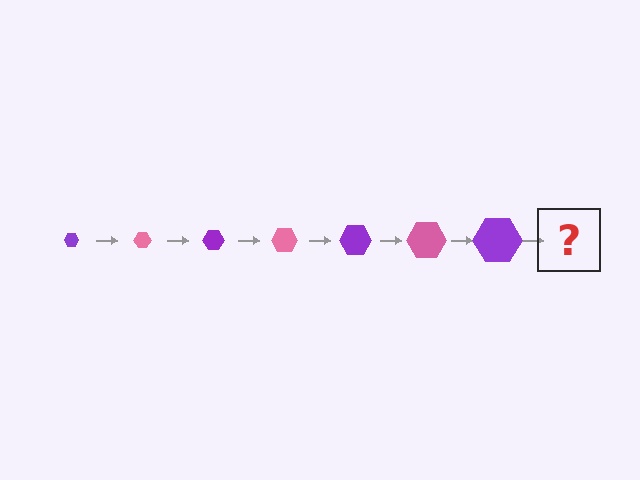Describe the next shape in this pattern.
It should be a pink hexagon, larger than the previous one.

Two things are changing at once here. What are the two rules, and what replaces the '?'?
The two rules are that the hexagon grows larger each step and the color cycles through purple and pink. The '?' should be a pink hexagon, larger than the previous one.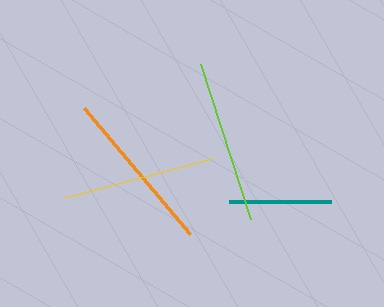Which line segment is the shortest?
The teal line is the shortest at approximately 103 pixels.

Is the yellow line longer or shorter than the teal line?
The yellow line is longer than the teal line.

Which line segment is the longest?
The orange line is the longest at approximately 164 pixels.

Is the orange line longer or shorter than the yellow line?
The orange line is longer than the yellow line.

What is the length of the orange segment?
The orange segment is approximately 164 pixels long.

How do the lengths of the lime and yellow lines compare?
The lime and yellow lines are approximately the same length.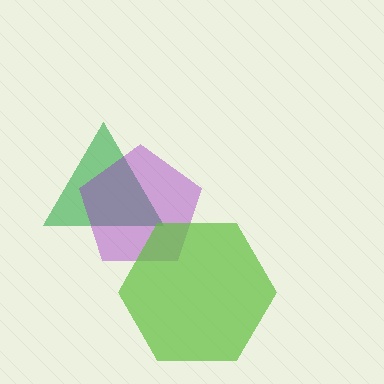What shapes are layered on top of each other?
The layered shapes are: a green triangle, a purple pentagon, a lime hexagon.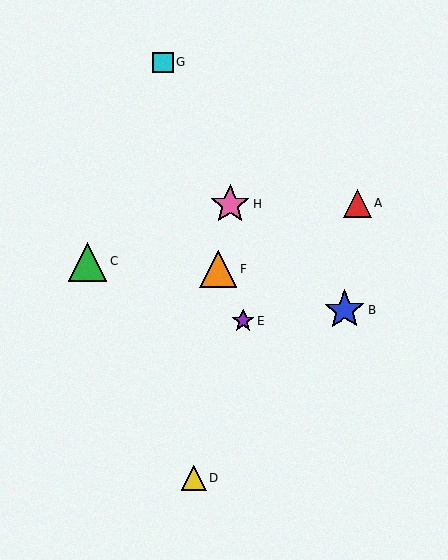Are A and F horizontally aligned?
No, A is at y≈204 and F is at y≈269.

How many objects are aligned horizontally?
2 objects (A, H) are aligned horizontally.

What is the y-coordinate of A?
Object A is at y≈204.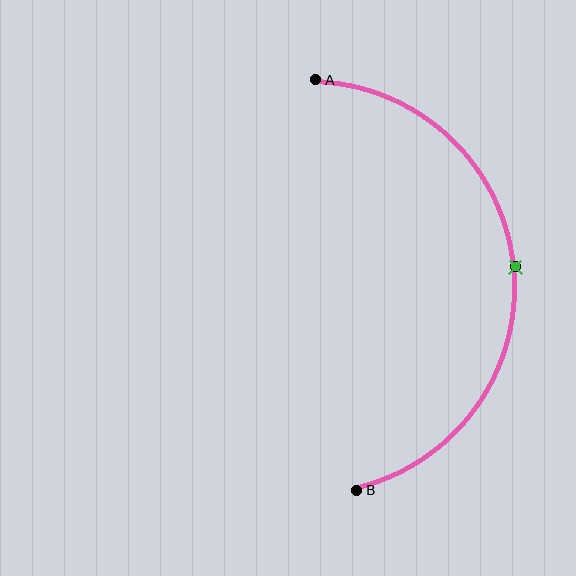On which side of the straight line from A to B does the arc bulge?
The arc bulges to the right of the straight line connecting A and B.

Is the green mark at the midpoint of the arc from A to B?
Yes. The green mark lies on the arc at equal arc-length from both A and B — it is the arc midpoint.